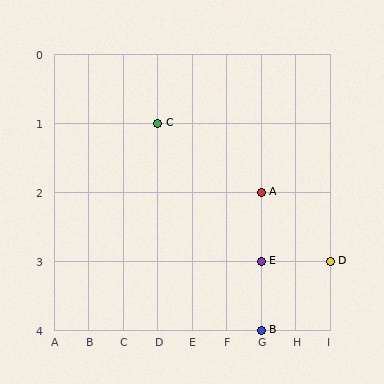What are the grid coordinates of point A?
Point A is at grid coordinates (G, 2).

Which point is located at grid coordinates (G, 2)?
Point A is at (G, 2).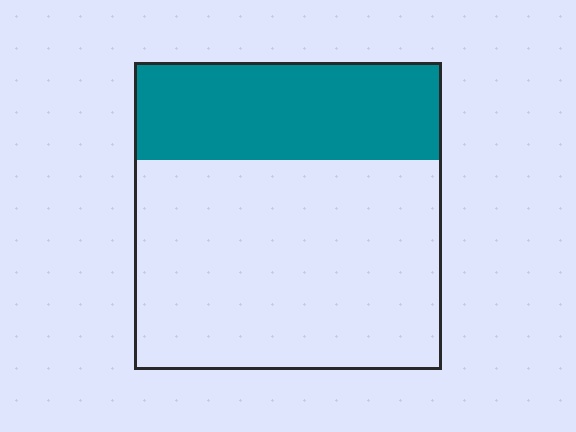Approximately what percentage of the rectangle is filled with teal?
Approximately 30%.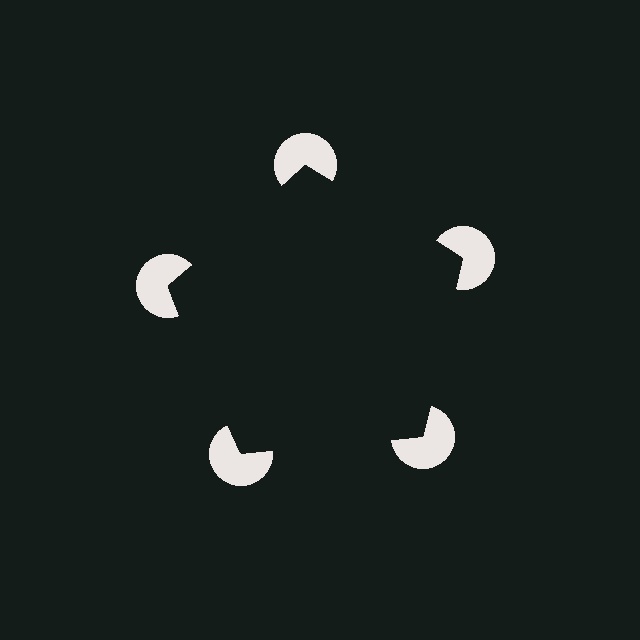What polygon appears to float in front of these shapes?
An illusory pentagon — its edges are inferred from the aligned wedge cuts in the pac-man discs, not physically drawn.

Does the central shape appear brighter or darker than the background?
It typically appears slightly darker than the background, even though no actual brightness change is drawn.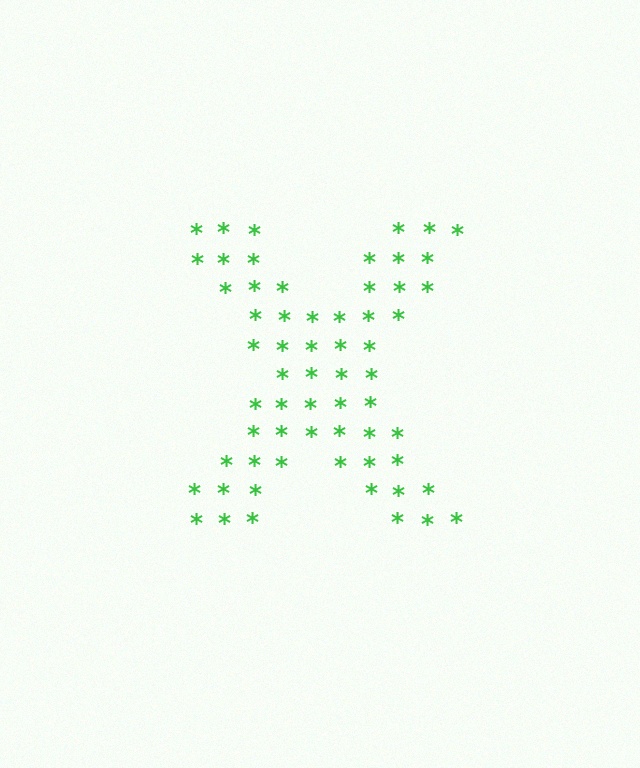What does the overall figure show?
The overall figure shows the letter X.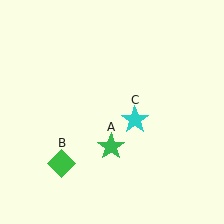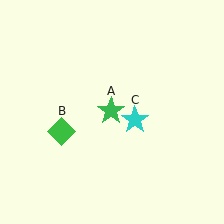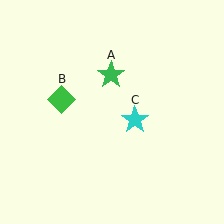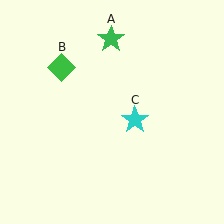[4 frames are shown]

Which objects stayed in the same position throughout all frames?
Cyan star (object C) remained stationary.